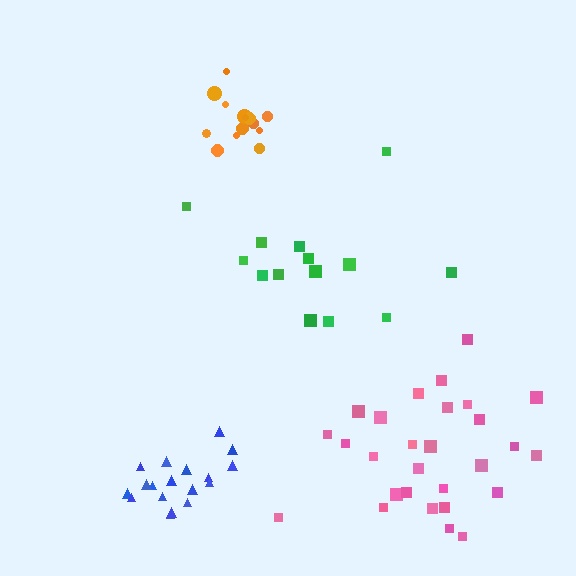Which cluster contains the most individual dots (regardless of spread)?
Pink (28).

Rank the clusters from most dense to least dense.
blue, orange, pink, green.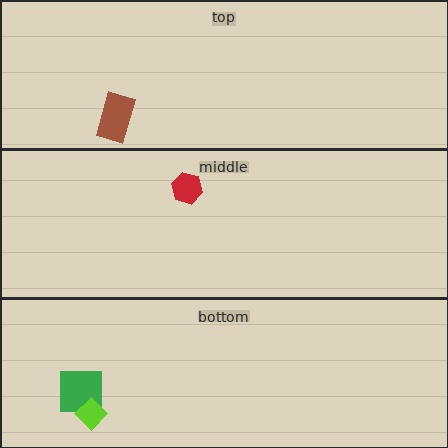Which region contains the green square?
The bottom region.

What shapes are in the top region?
The brown rectangle.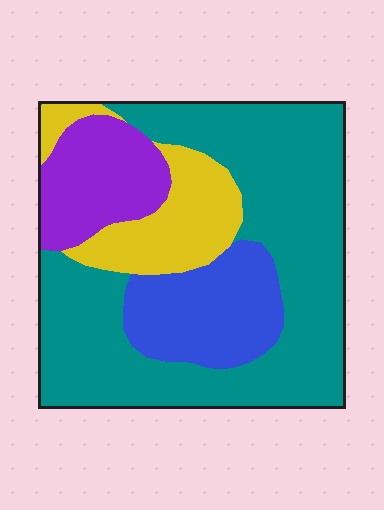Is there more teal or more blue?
Teal.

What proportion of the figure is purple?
Purple covers around 15% of the figure.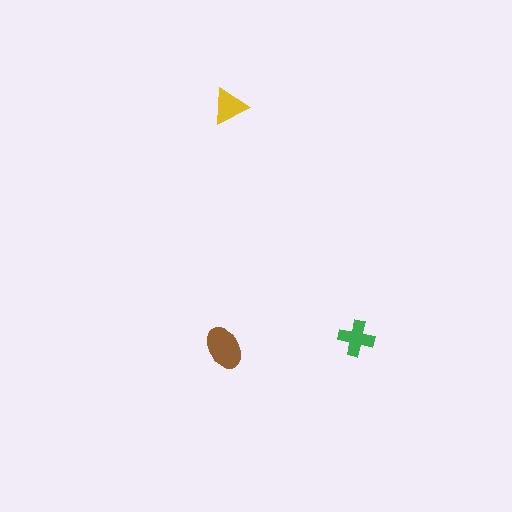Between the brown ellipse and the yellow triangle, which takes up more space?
The brown ellipse.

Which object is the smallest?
The yellow triangle.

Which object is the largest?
The brown ellipse.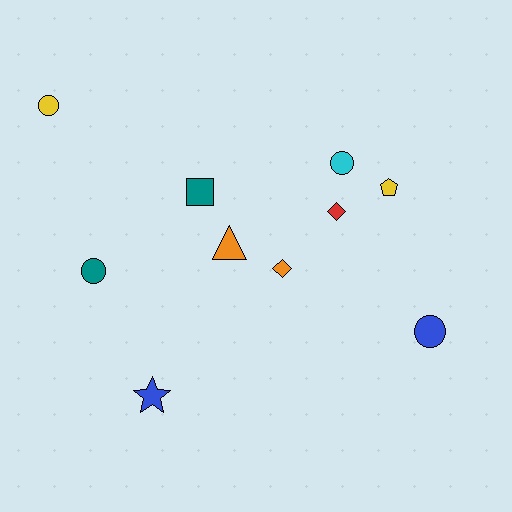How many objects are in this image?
There are 10 objects.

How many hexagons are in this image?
There are no hexagons.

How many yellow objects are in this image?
There are 2 yellow objects.